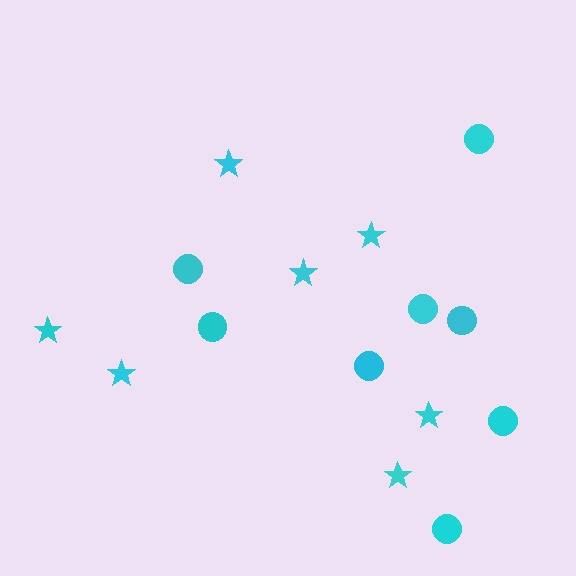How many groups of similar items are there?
There are 2 groups: one group of stars (7) and one group of circles (8).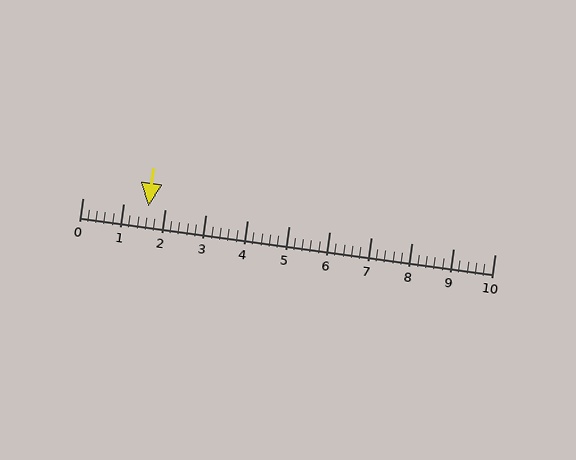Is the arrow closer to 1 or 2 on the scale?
The arrow is closer to 2.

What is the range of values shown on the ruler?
The ruler shows values from 0 to 10.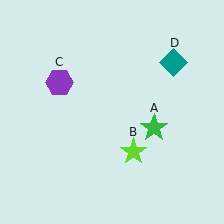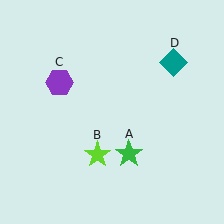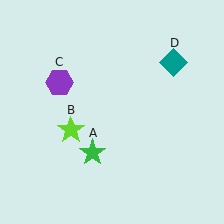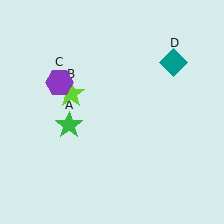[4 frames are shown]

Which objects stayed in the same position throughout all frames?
Purple hexagon (object C) and teal diamond (object D) remained stationary.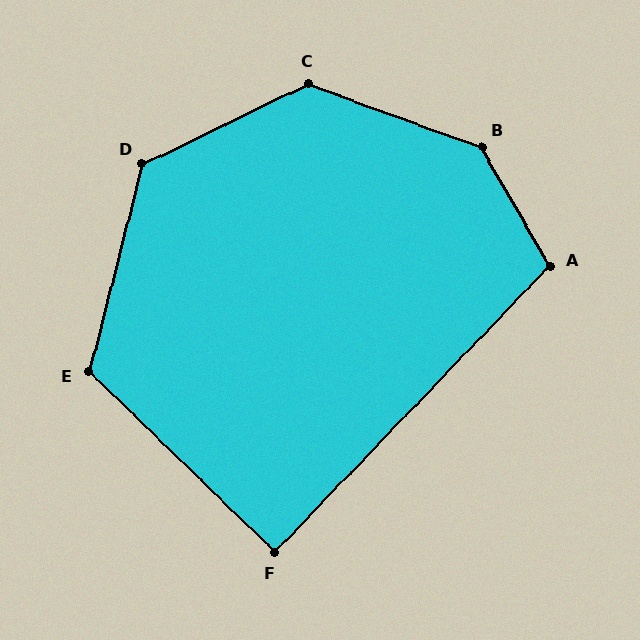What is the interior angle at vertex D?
Approximately 130 degrees (obtuse).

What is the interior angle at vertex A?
Approximately 106 degrees (obtuse).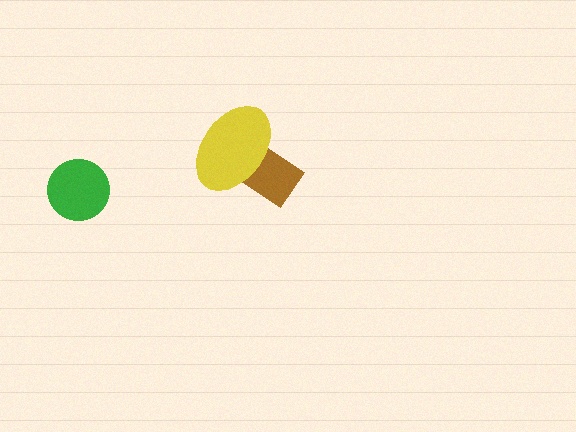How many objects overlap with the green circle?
0 objects overlap with the green circle.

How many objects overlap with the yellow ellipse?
1 object overlaps with the yellow ellipse.